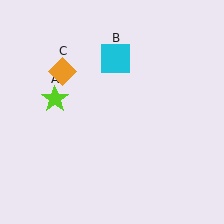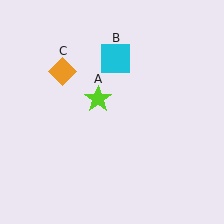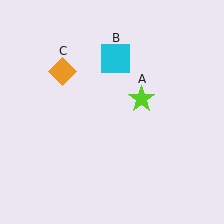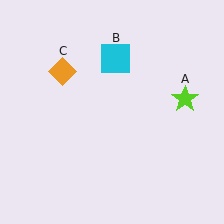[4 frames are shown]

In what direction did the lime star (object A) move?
The lime star (object A) moved right.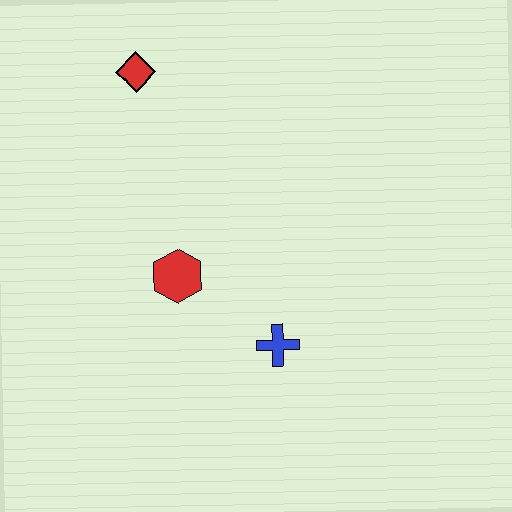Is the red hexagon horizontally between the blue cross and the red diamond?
Yes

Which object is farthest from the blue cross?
The red diamond is farthest from the blue cross.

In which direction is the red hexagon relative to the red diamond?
The red hexagon is below the red diamond.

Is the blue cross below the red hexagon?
Yes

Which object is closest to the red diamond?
The red hexagon is closest to the red diamond.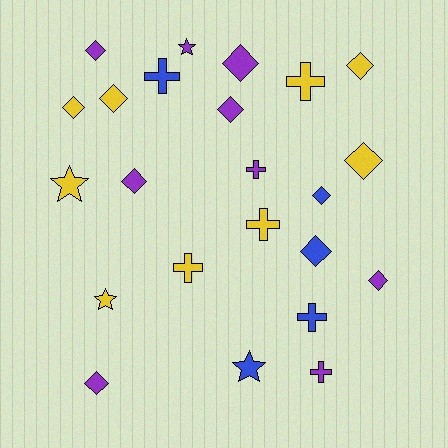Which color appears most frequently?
Purple, with 9 objects.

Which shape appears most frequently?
Diamond, with 12 objects.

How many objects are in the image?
There are 23 objects.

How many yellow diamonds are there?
There are 4 yellow diamonds.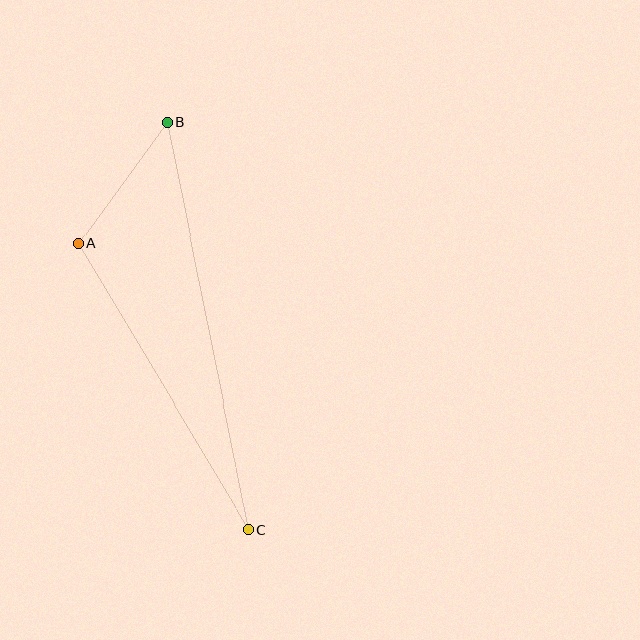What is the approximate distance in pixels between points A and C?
The distance between A and C is approximately 333 pixels.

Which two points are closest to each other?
Points A and B are closest to each other.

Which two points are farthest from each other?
Points B and C are farthest from each other.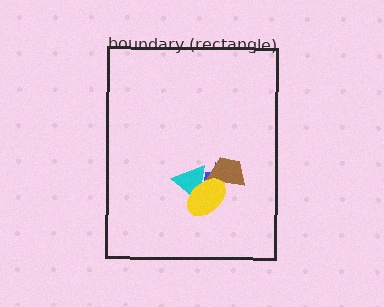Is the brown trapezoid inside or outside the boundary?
Inside.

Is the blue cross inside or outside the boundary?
Inside.